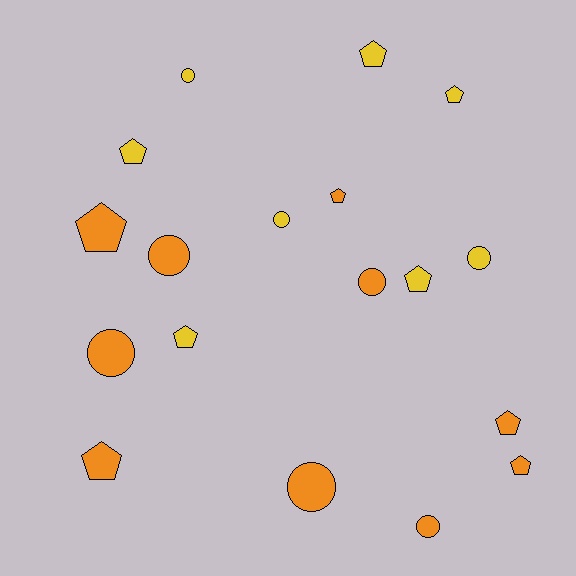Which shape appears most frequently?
Pentagon, with 10 objects.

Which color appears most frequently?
Orange, with 10 objects.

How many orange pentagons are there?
There are 5 orange pentagons.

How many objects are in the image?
There are 18 objects.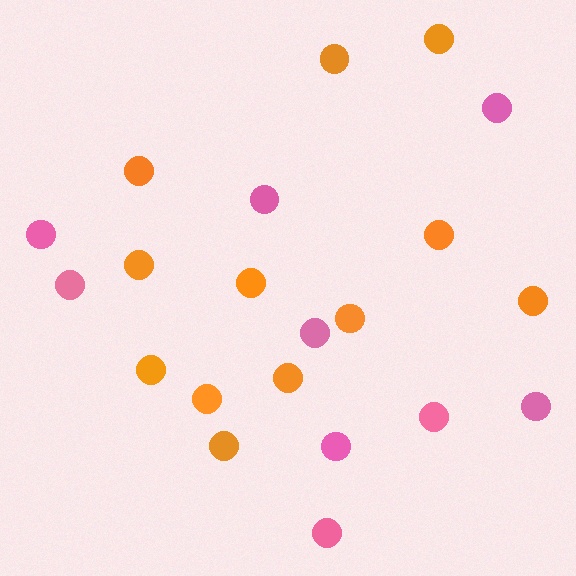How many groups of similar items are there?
There are 2 groups: one group of pink circles (9) and one group of orange circles (12).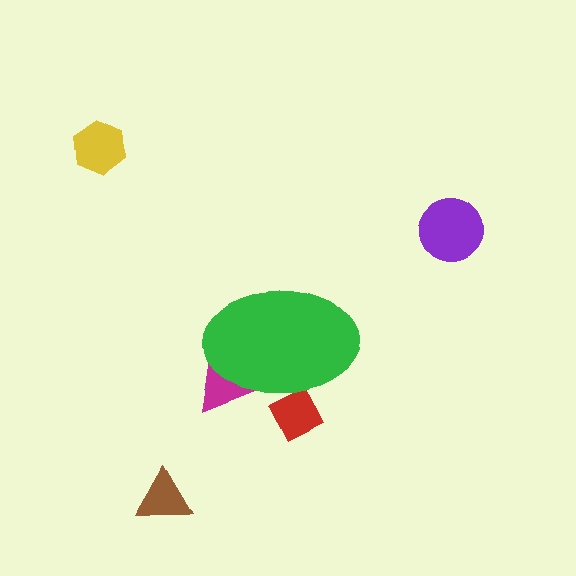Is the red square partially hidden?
Yes, the red square is partially hidden behind the green ellipse.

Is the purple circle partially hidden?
No, the purple circle is fully visible.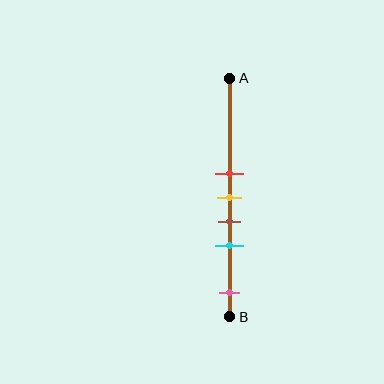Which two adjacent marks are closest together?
The red and yellow marks are the closest adjacent pair.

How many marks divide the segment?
There are 5 marks dividing the segment.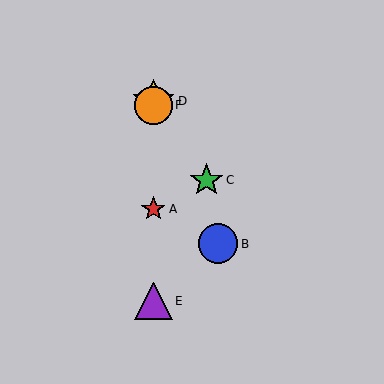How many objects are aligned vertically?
4 objects (A, D, E, F) are aligned vertically.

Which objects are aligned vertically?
Objects A, D, E, F are aligned vertically.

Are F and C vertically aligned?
No, F is at x≈153 and C is at x≈206.